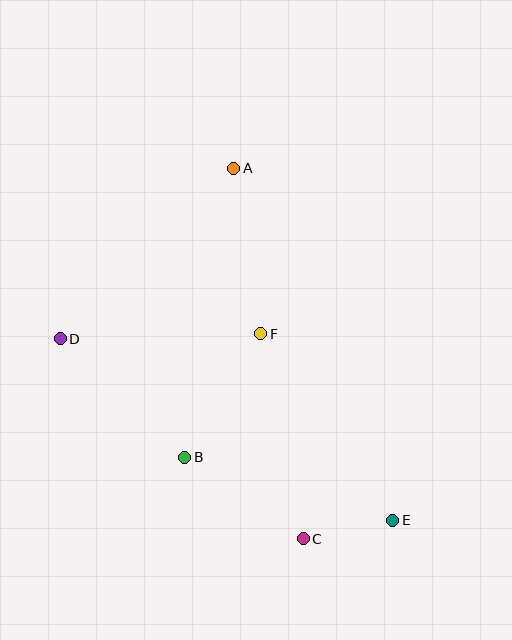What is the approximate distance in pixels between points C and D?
The distance between C and D is approximately 315 pixels.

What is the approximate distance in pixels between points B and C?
The distance between B and C is approximately 144 pixels.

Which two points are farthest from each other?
Points A and E are farthest from each other.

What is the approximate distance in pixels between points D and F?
The distance between D and F is approximately 201 pixels.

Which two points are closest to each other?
Points C and E are closest to each other.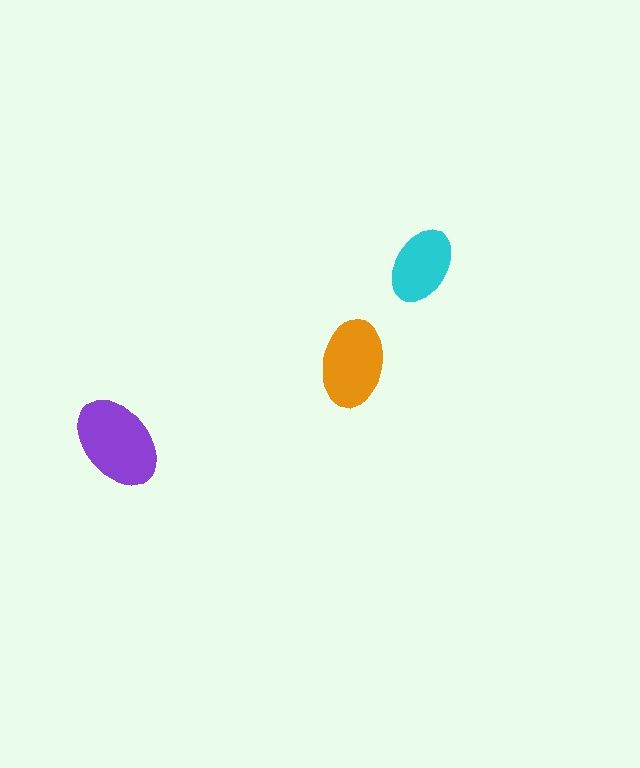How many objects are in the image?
There are 3 objects in the image.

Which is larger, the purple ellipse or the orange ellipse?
The purple one.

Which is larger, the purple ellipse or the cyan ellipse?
The purple one.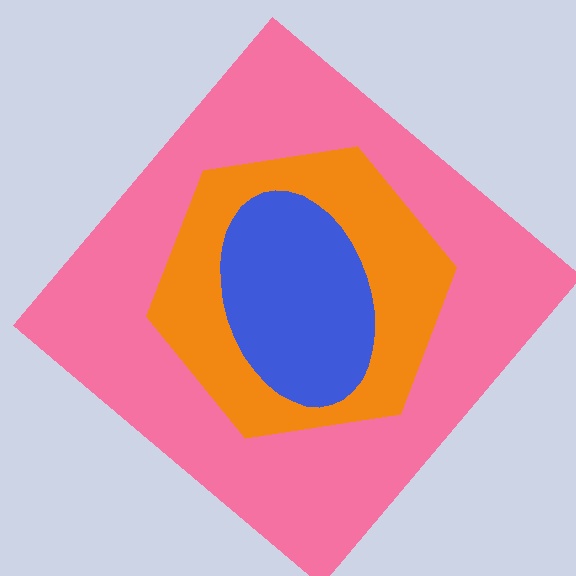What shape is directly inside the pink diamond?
The orange hexagon.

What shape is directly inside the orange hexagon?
The blue ellipse.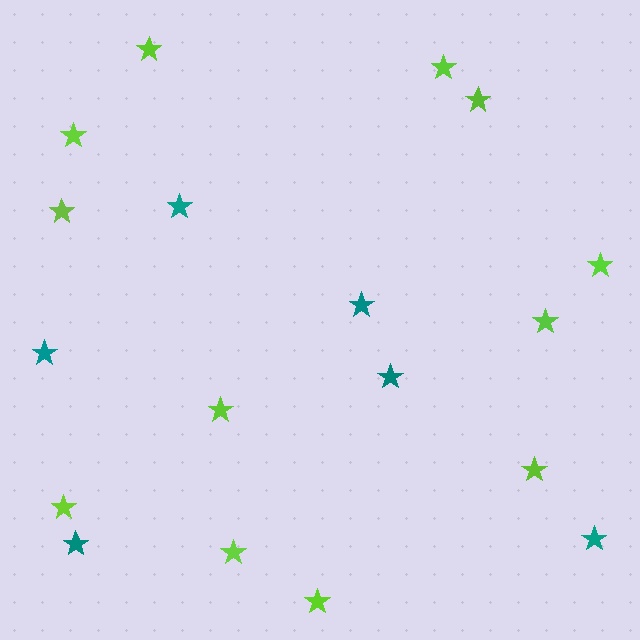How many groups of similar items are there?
There are 2 groups: one group of teal stars (6) and one group of lime stars (12).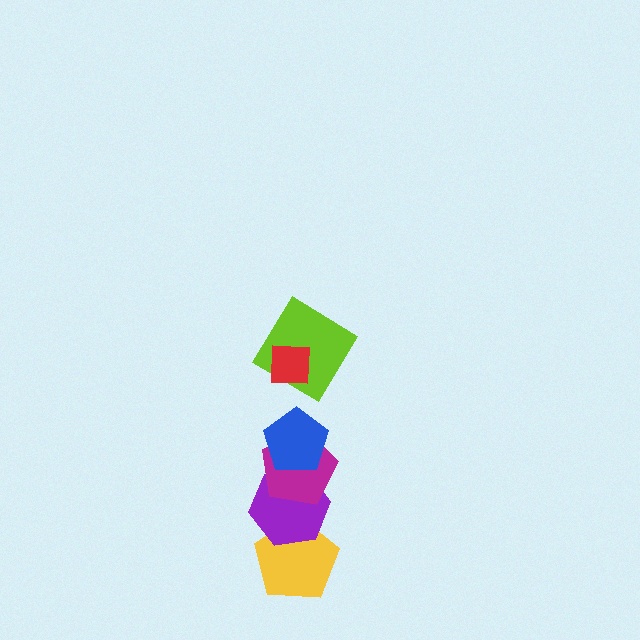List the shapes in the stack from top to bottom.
From top to bottom: the red square, the lime diamond, the blue pentagon, the magenta pentagon, the purple hexagon, the yellow pentagon.